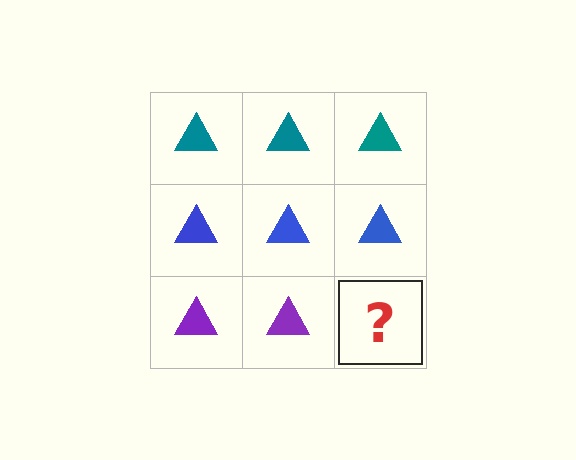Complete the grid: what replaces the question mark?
The question mark should be replaced with a purple triangle.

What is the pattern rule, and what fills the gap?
The rule is that each row has a consistent color. The gap should be filled with a purple triangle.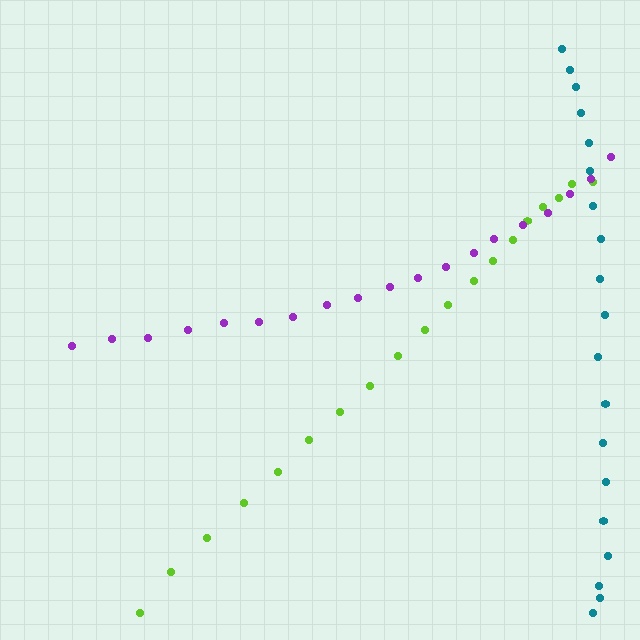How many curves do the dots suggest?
There are 3 distinct paths.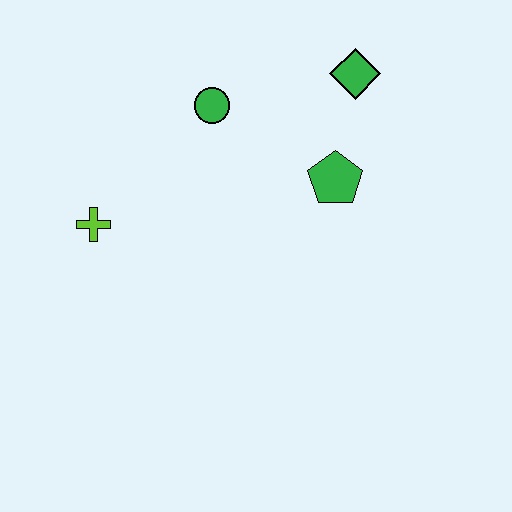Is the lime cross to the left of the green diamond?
Yes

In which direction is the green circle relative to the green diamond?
The green circle is to the left of the green diamond.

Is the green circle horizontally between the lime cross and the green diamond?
Yes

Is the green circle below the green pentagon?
No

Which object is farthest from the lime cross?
The green diamond is farthest from the lime cross.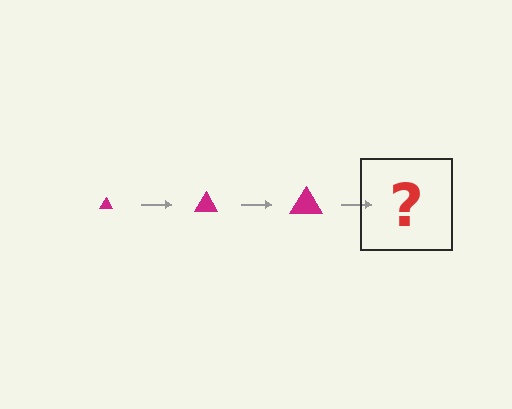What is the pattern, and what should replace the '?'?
The pattern is that the triangle gets progressively larger each step. The '?' should be a magenta triangle, larger than the previous one.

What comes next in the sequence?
The next element should be a magenta triangle, larger than the previous one.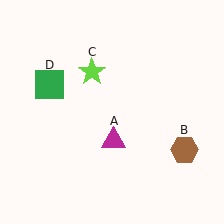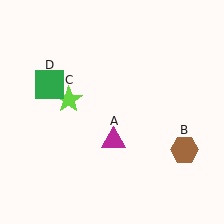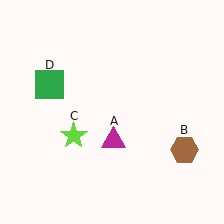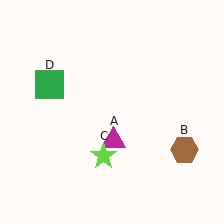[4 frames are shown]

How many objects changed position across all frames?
1 object changed position: lime star (object C).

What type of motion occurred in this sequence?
The lime star (object C) rotated counterclockwise around the center of the scene.